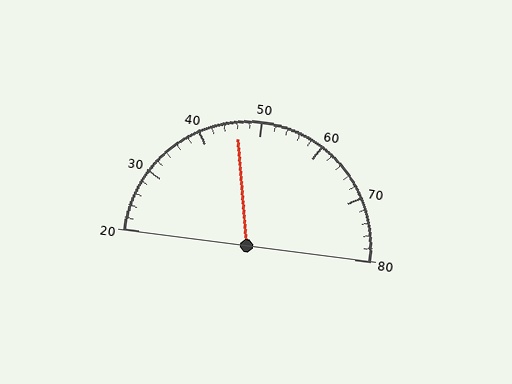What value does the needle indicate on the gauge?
The needle indicates approximately 46.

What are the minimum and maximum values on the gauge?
The gauge ranges from 20 to 80.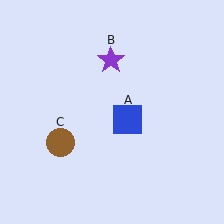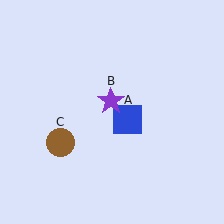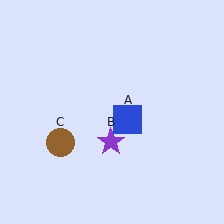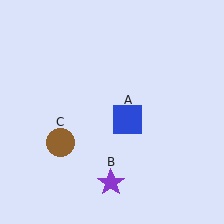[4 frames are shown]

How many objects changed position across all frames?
1 object changed position: purple star (object B).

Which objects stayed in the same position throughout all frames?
Blue square (object A) and brown circle (object C) remained stationary.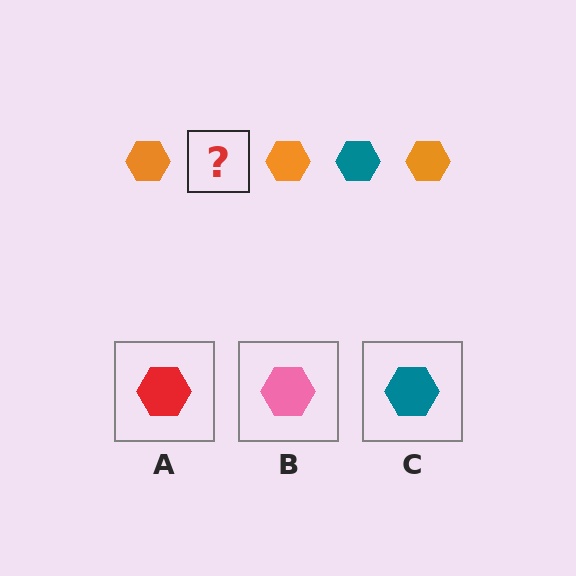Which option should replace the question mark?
Option C.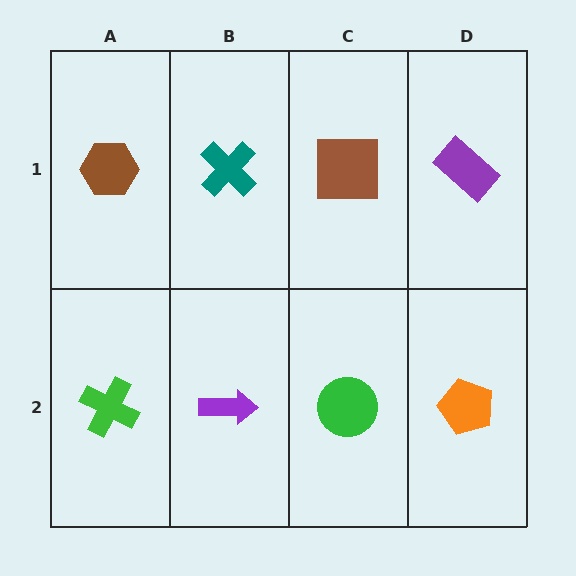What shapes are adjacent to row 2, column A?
A brown hexagon (row 1, column A), a purple arrow (row 2, column B).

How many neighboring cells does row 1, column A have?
2.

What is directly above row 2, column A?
A brown hexagon.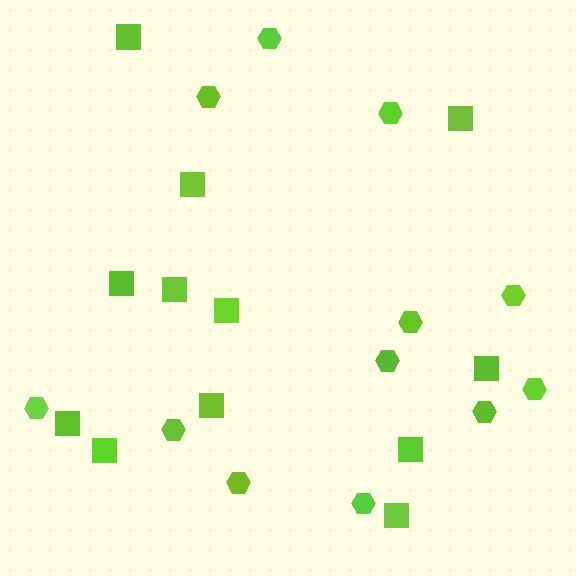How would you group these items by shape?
There are 2 groups: one group of squares (12) and one group of hexagons (12).